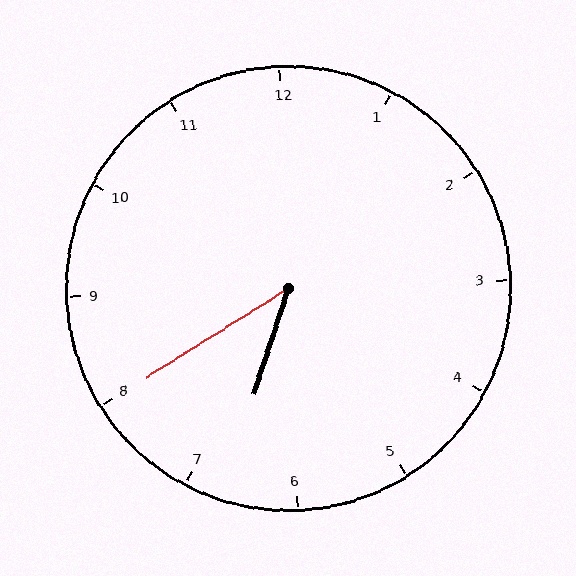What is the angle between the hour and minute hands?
Approximately 40 degrees.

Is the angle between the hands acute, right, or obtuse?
It is acute.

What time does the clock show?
6:40.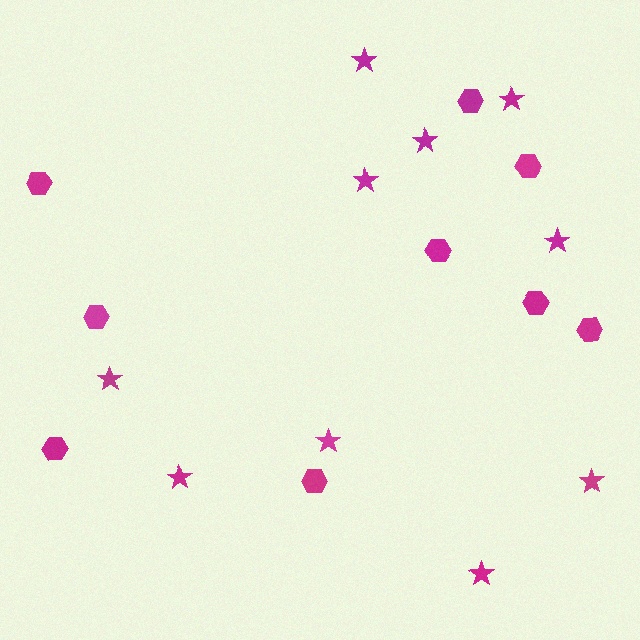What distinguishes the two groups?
There are 2 groups: one group of hexagons (9) and one group of stars (10).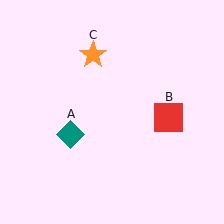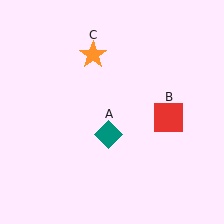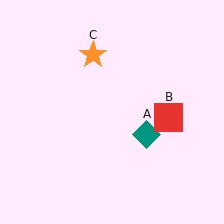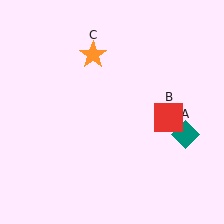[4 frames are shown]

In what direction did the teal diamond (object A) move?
The teal diamond (object A) moved right.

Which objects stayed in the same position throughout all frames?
Red square (object B) and orange star (object C) remained stationary.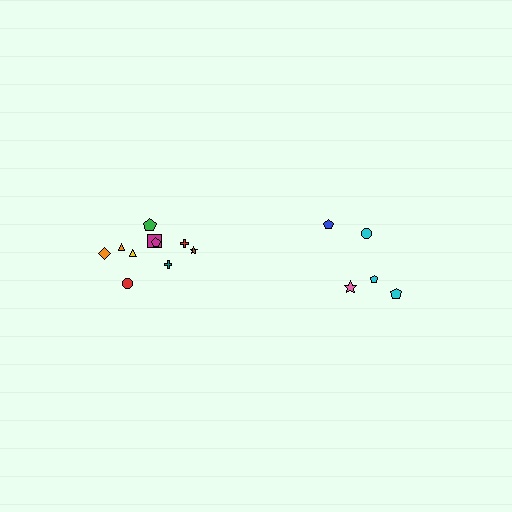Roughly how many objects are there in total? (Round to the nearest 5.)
Roughly 15 objects in total.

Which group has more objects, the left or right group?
The left group.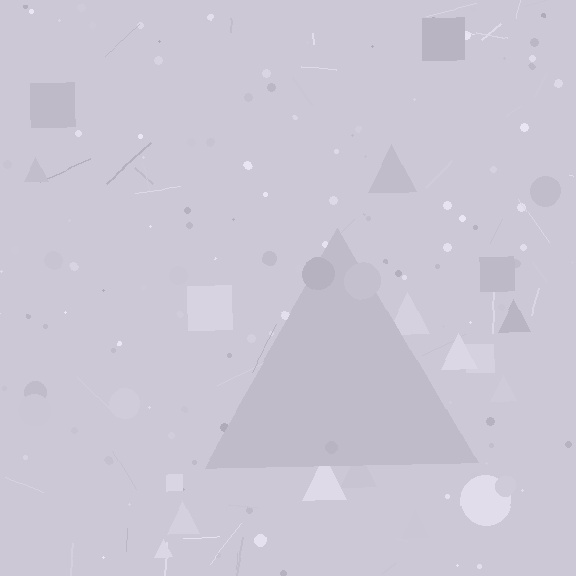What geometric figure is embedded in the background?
A triangle is embedded in the background.